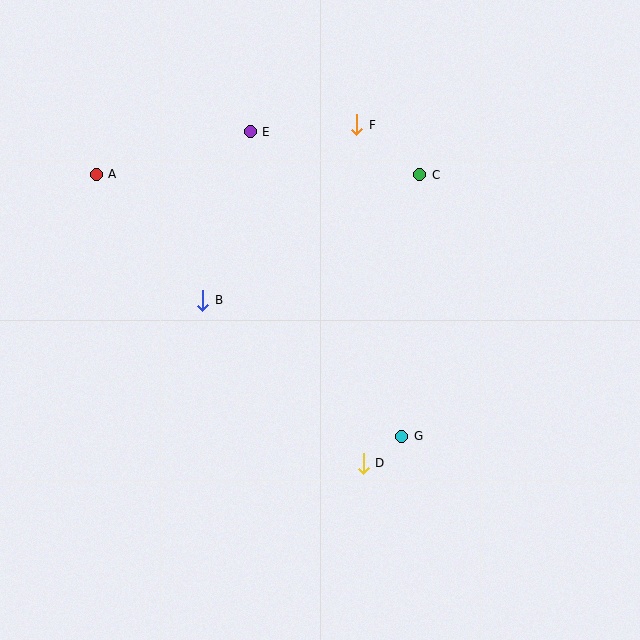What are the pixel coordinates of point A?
Point A is at (96, 174).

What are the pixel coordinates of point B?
Point B is at (203, 300).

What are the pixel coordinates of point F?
Point F is at (357, 125).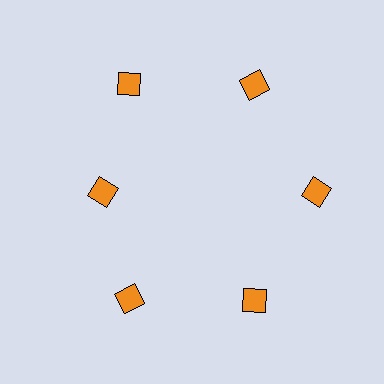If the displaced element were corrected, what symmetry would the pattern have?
It would have 6-fold rotational symmetry — the pattern would map onto itself every 60 degrees.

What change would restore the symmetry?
The symmetry would be restored by moving it outward, back onto the ring so that all 6 diamonds sit at equal angles and equal distance from the center.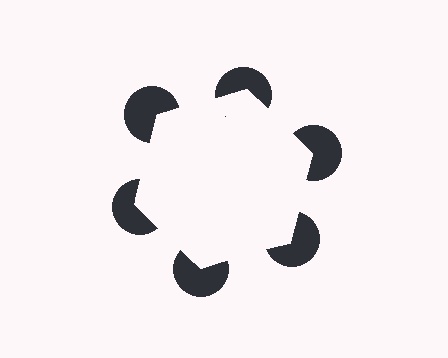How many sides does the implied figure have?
6 sides.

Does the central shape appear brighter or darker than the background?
It typically appears slightly brighter than the background, even though no actual brightness change is drawn.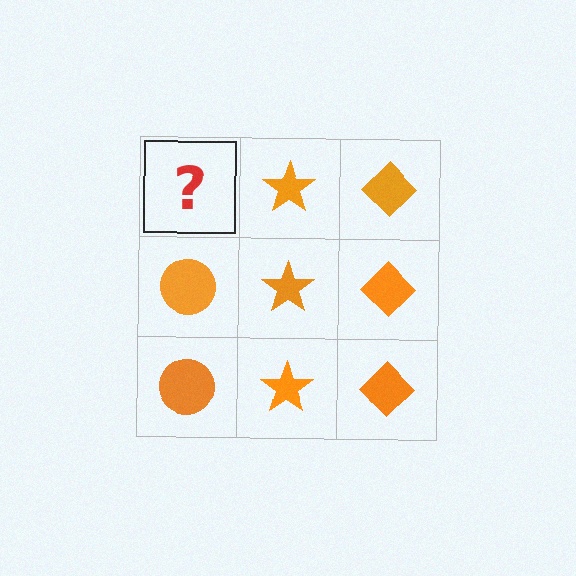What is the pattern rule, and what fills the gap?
The rule is that each column has a consistent shape. The gap should be filled with an orange circle.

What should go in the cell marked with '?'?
The missing cell should contain an orange circle.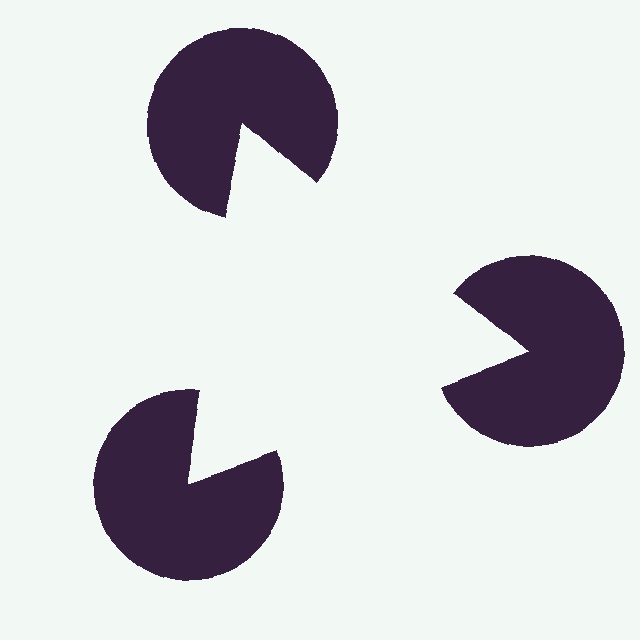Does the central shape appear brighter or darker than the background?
It typically appears slightly brighter than the background, even though no actual brightness change is drawn.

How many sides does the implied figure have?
3 sides.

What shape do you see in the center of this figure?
An illusory triangle — its edges are inferred from the aligned wedge cuts in the pac-man discs, not physically drawn.